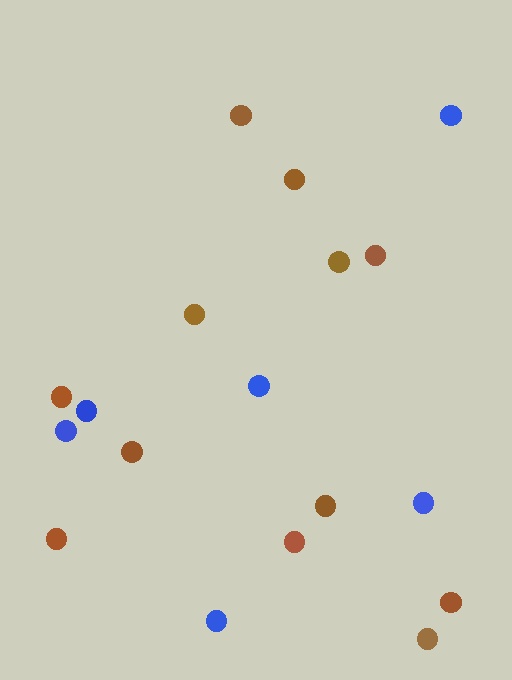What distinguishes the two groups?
There are 2 groups: one group of brown circles (12) and one group of blue circles (6).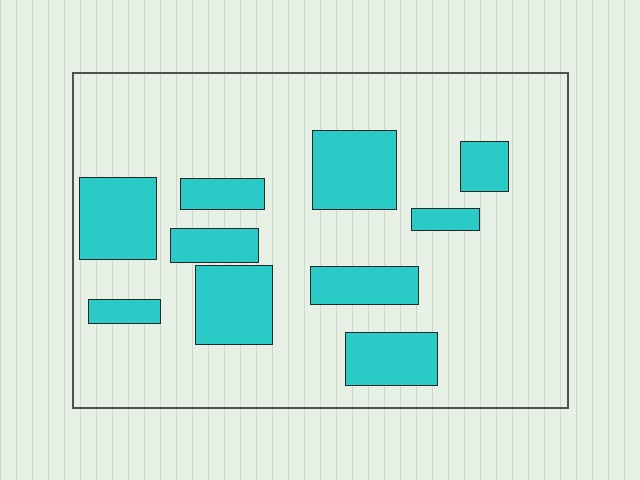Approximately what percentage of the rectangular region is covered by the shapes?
Approximately 25%.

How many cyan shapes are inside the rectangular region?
10.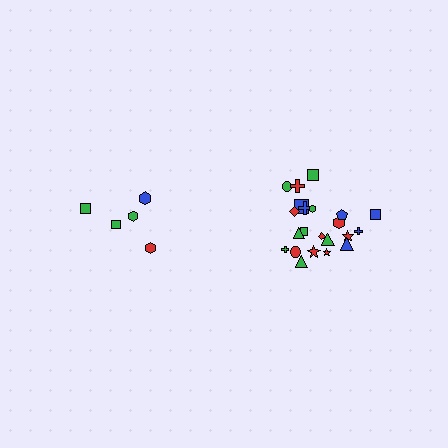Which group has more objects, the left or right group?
The right group.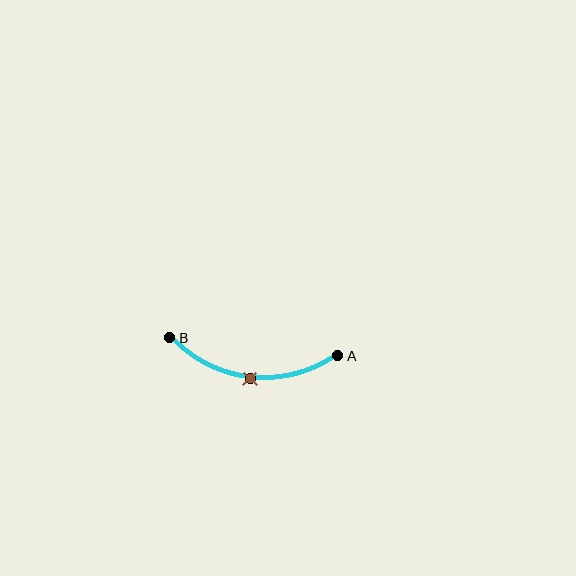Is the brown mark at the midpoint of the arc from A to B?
Yes. The brown mark lies on the arc at equal arc-length from both A and B — it is the arc midpoint.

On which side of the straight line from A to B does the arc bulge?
The arc bulges below the straight line connecting A and B.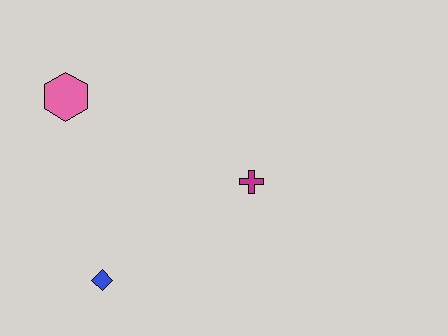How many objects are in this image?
There are 3 objects.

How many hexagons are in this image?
There is 1 hexagon.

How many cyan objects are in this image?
There are no cyan objects.